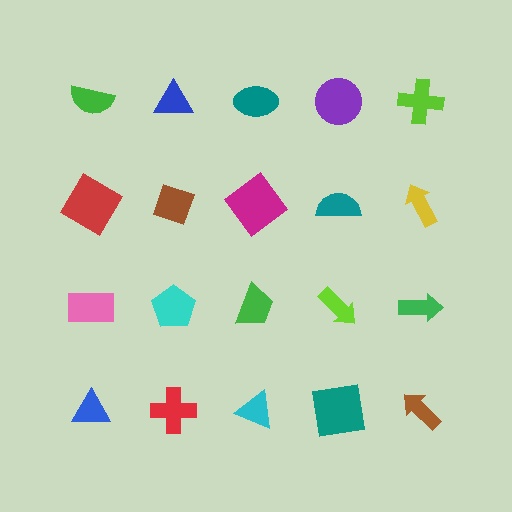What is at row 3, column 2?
A cyan pentagon.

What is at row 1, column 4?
A purple circle.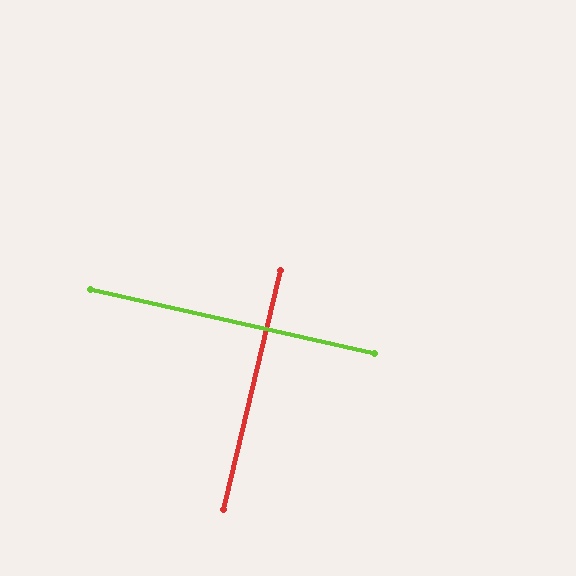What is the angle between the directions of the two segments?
Approximately 89 degrees.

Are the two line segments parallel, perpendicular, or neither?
Perpendicular — they meet at approximately 89°.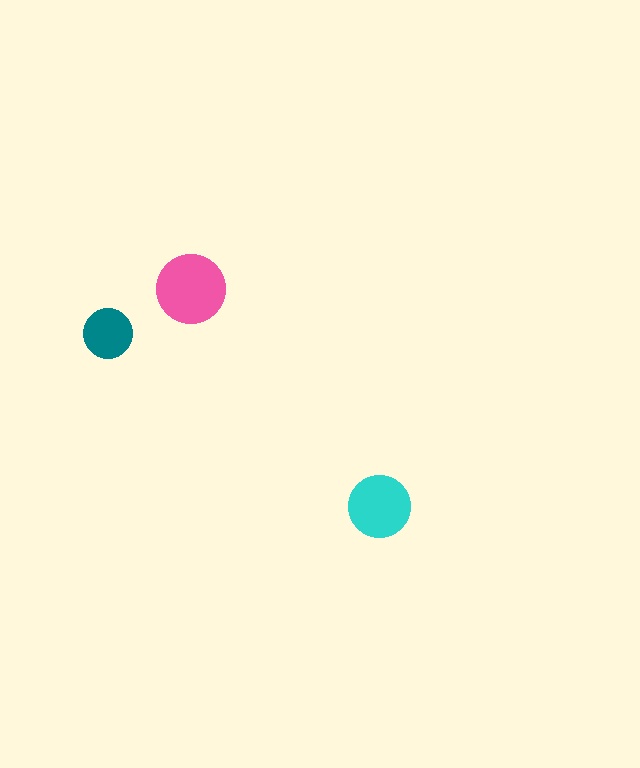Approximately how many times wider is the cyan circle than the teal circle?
About 1.5 times wider.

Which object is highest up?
The pink circle is topmost.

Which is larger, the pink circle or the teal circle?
The pink one.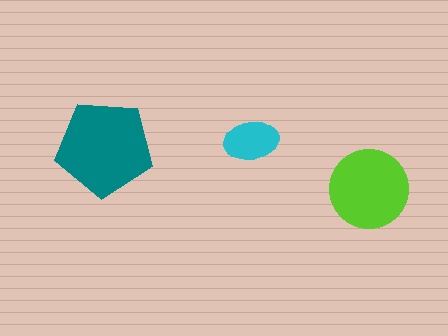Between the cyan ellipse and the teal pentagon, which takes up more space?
The teal pentagon.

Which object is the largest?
The teal pentagon.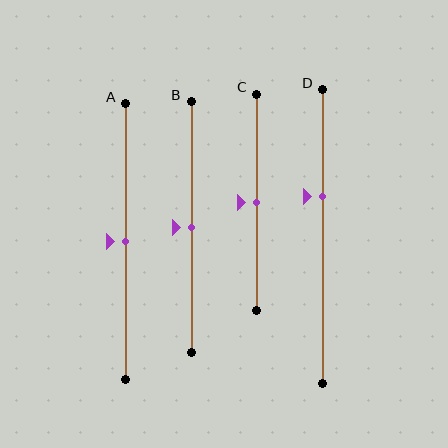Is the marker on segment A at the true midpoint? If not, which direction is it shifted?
Yes, the marker on segment A is at the true midpoint.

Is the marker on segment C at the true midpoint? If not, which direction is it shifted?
Yes, the marker on segment C is at the true midpoint.